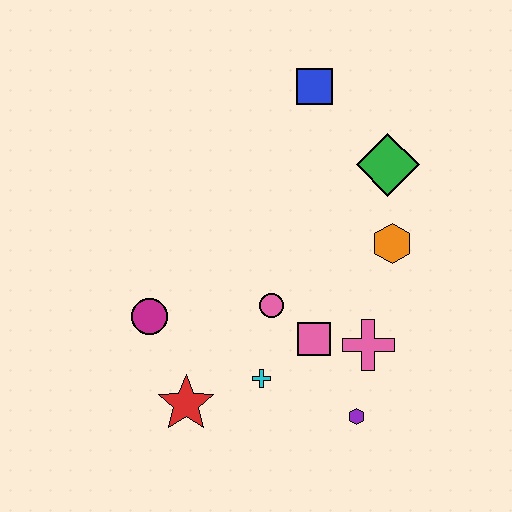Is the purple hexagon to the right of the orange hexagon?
No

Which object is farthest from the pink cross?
The blue square is farthest from the pink cross.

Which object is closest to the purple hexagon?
The pink cross is closest to the purple hexagon.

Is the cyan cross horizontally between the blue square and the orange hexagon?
No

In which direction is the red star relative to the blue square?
The red star is below the blue square.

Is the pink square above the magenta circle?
No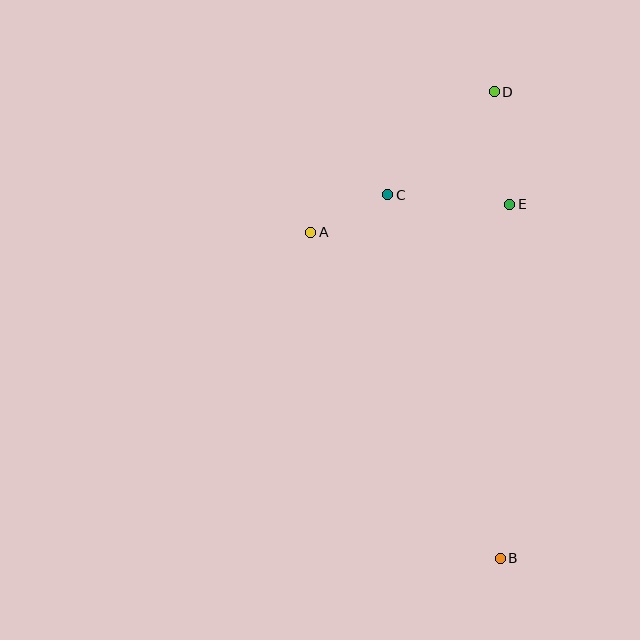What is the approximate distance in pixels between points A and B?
The distance between A and B is approximately 377 pixels.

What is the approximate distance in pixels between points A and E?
The distance between A and E is approximately 201 pixels.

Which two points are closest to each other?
Points A and C are closest to each other.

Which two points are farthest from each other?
Points B and D are farthest from each other.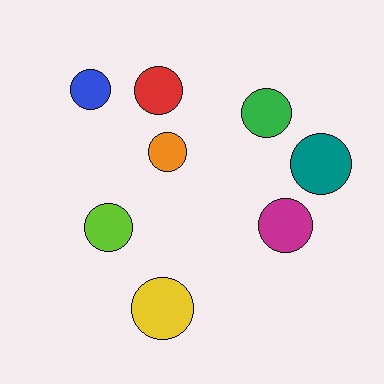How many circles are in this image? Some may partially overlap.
There are 8 circles.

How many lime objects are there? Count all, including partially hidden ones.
There is 1 lime object.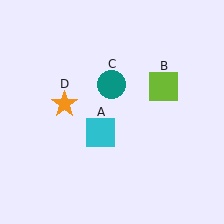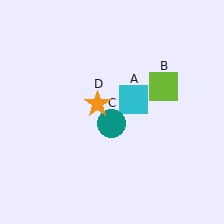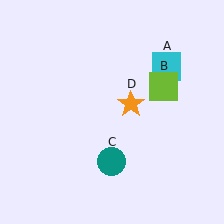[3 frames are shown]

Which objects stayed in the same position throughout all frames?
Lime square (object B) remained stationary.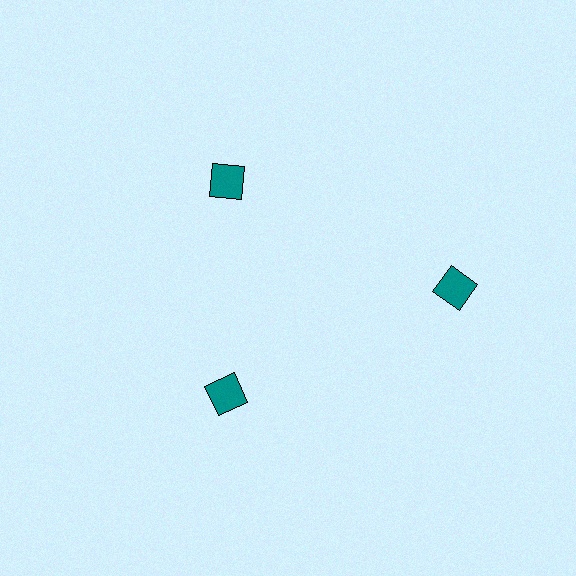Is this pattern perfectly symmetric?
No. The 3 teal diamonds are arranged in a ring, but one element near the 3 o'clock position is pushed outward from the center, breaking the 3-fold rotational symmetry.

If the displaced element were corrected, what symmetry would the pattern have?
It would have 3-fold rotational symmetry — the pattern would map onto itself every 120 degrees.